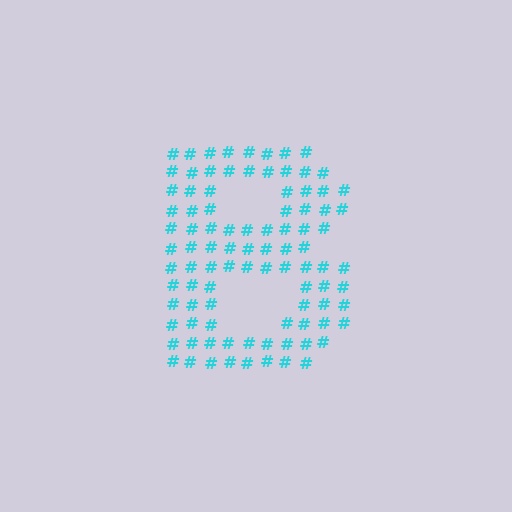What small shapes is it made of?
It is made of small hash symbols.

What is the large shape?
The large shape is the letter B.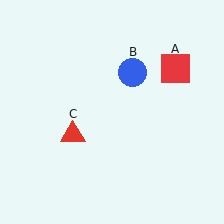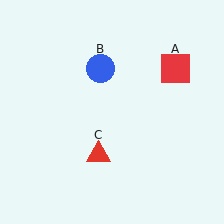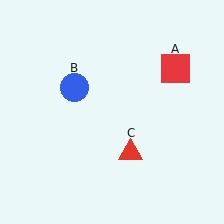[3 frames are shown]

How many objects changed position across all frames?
2 objects changed position: blue circle (object B), red triangle (object C).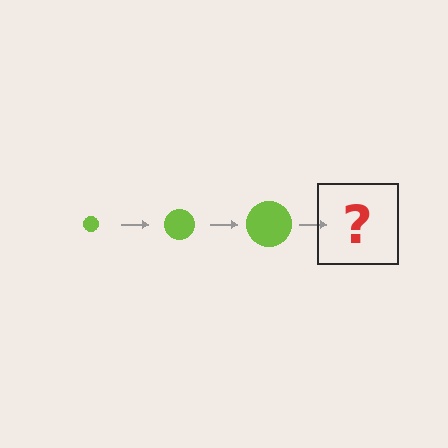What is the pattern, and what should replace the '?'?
The pattern is that the circle gets progressively larger each step. The '?' should be a lime circle, larger than the previous one.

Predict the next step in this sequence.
The next step is a lime circle, larger than the previous one.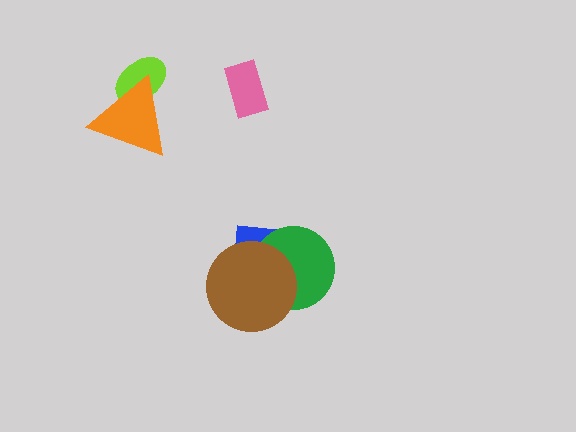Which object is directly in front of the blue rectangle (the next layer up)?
The green circle is directly in front of the blue rectangle.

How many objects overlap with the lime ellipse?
1 object overlaps with the lime ellipse.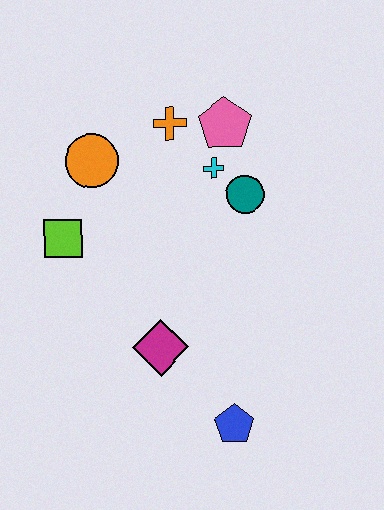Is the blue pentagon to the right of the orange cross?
Yes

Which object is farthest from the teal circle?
The blue pentagon is farthest from the teal circle.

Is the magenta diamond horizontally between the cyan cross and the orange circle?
Yes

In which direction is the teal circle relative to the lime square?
The teal circle is to the right of the lime square.